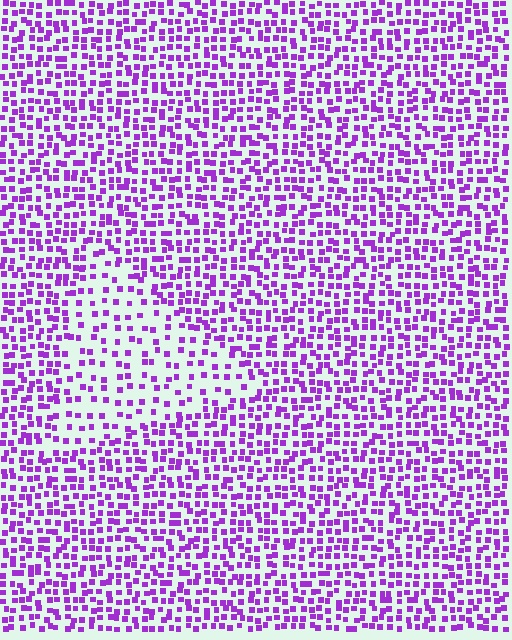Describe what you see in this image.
The image contains small purple elements arranged at two different densities. A triangle-shaped region is visible where the elements are less densely packed than the surrounding area.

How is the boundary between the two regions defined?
The boundary is defined by a change in element density (approximately 2.0x ratio). All elements are the same color, size, and shape.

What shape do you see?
I see a triangle.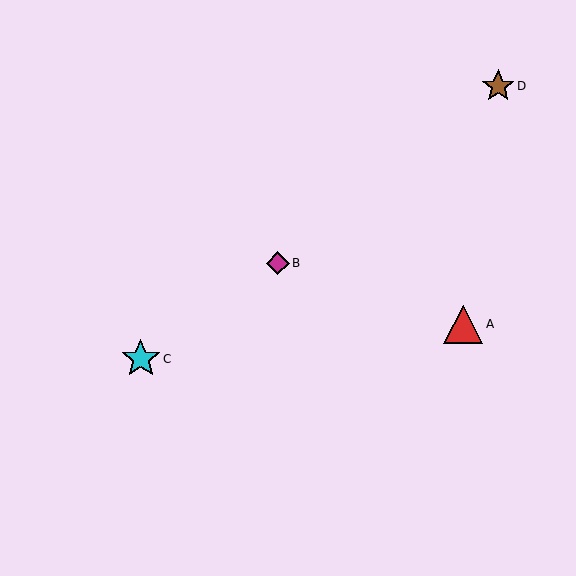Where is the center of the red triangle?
The center of the red triangle is at (463, 324).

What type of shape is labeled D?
Shape D is a brown star.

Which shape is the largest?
The red triangle (labeled A) is the largest.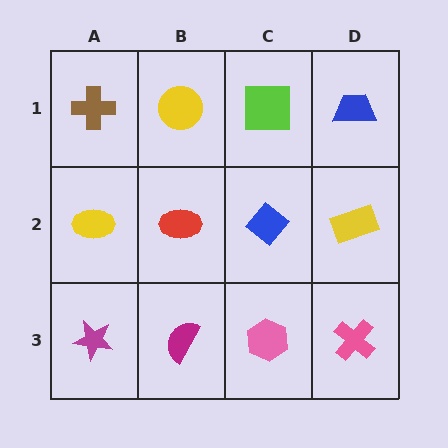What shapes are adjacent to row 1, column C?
A blue diamond (row 2, column C), a yellow circle (row 1, column B), a blue trapezoid (row 1, column D).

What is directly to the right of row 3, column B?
A pink hexagon.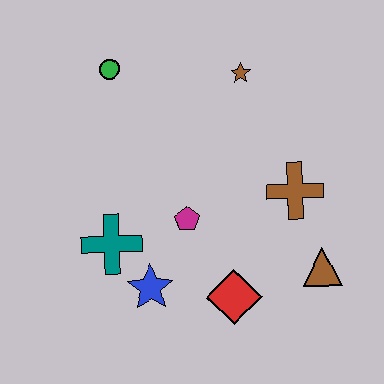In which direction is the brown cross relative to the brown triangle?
The brown cross is above the brown triangle.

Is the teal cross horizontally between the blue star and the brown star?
No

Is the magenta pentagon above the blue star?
Yes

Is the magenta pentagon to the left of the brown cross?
Yes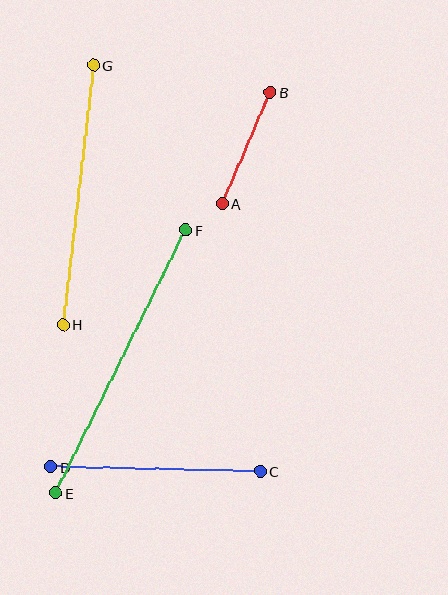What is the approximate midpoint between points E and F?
The midpoint is at approximately (120, 362) pixels.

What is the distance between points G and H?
The distance is approximately 261 pixels.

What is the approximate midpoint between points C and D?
The midpoint is at approximately (155, 469) pixels.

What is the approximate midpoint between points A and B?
The midpoint is at approximately (246, 148) pixels.